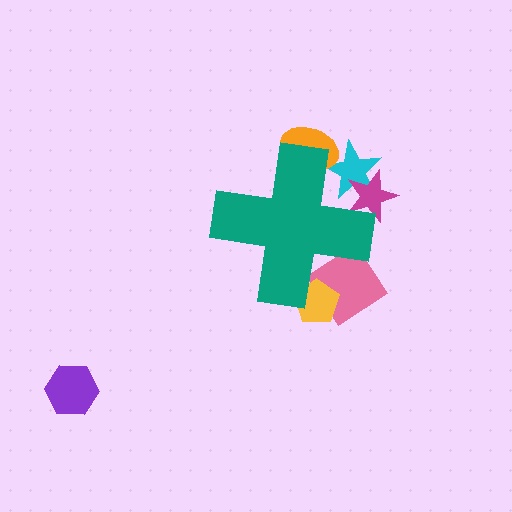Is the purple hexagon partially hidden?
No, the purple hexagon is fully visible.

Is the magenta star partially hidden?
Yes, the magenta star is partially hidden behind the teal cross.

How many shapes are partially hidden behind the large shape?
5 shapes are partially hidden.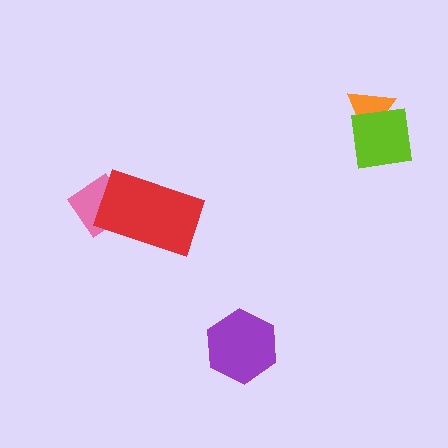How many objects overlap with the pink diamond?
1 object overlaps with the pink diamond.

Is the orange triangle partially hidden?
Yes, it is partially covered by another shape.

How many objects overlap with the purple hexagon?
0 objects overlap with the purple hexagon.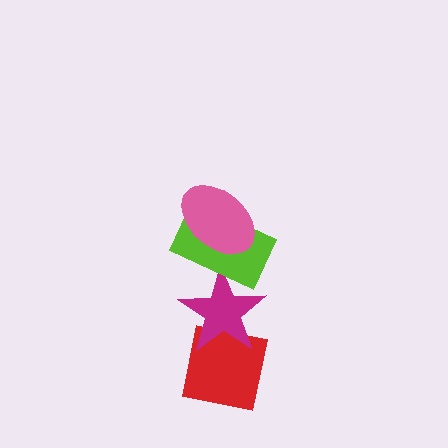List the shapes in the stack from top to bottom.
From top to bottom: the pink ellipse, the lime rectangle, the magenta star, the red square.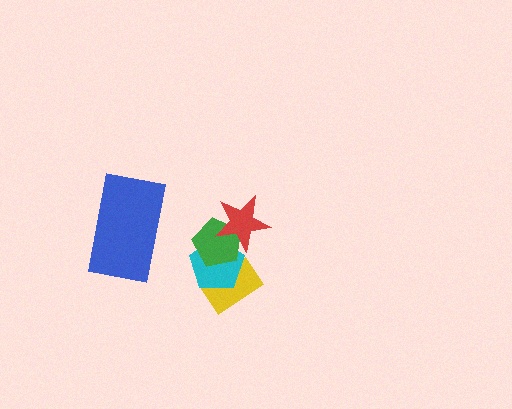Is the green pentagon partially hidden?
Yes, it is partially covered by another shape.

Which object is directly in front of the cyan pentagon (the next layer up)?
The green pentagon is directly in front of the cyan pentagon.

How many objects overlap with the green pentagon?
3 objects overlap with the green pentagon.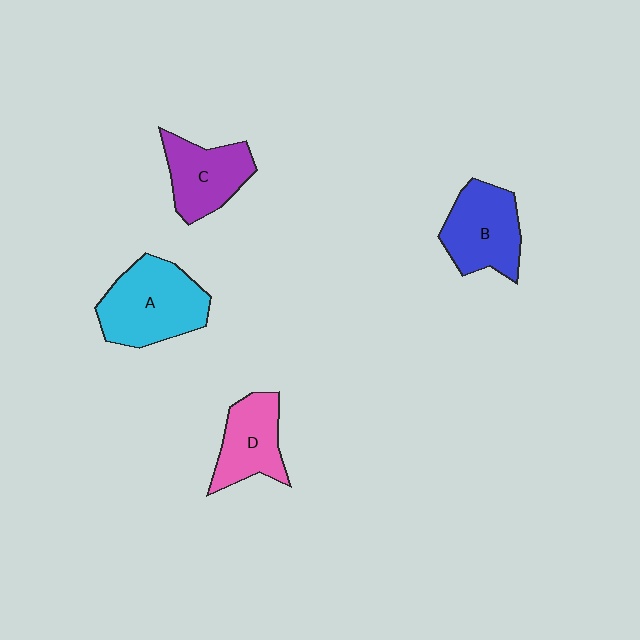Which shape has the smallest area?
Shape D (pink).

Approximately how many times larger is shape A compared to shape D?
Approximately 1.4 times.